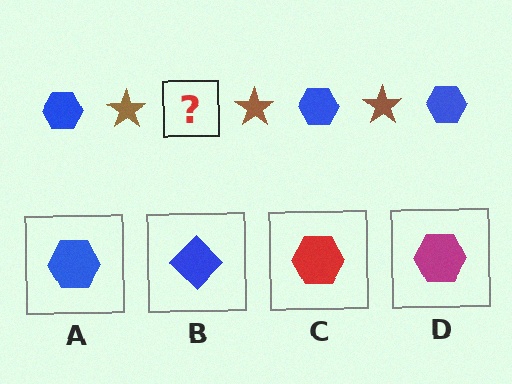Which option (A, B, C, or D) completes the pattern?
A.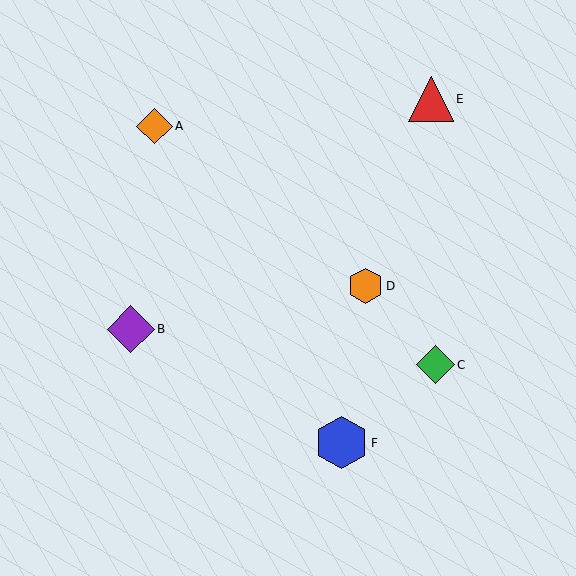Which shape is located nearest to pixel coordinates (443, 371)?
The green diamond (labeled C) at (435, 365) is nearest to that location.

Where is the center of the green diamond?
The center of the green diamond is at (435, 365).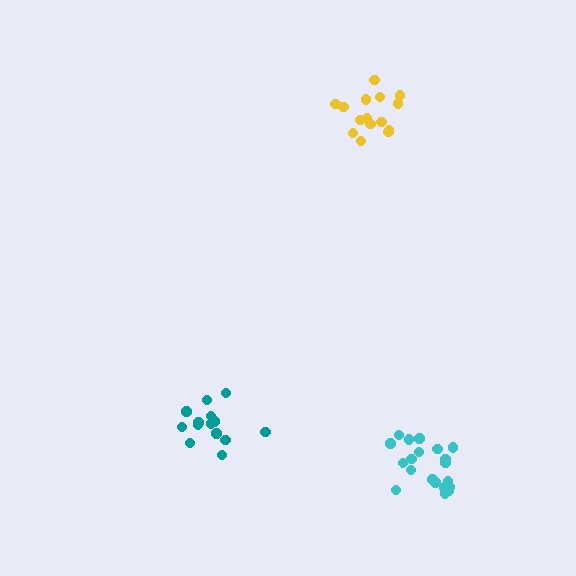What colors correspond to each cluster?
The clusters are colored: yellow, cyan, teal.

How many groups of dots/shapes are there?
There are 3 groups.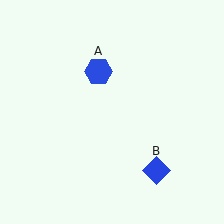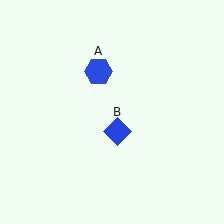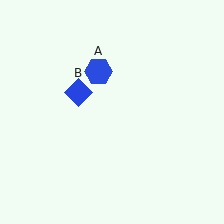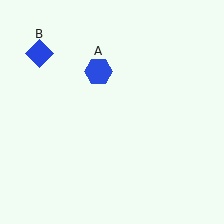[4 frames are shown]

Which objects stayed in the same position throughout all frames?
Blue hexagon (object A) remained stationary.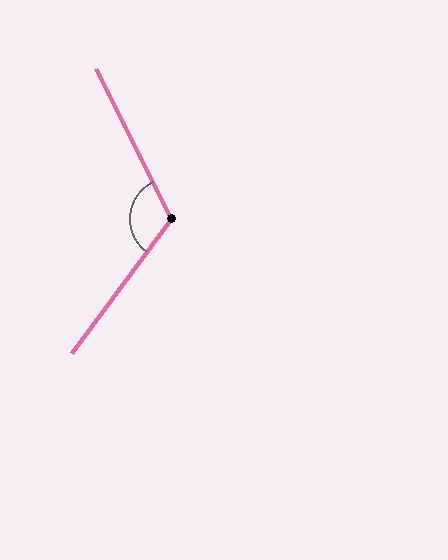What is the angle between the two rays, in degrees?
Approximately 117 degrees.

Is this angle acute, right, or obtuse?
It is obtuse.